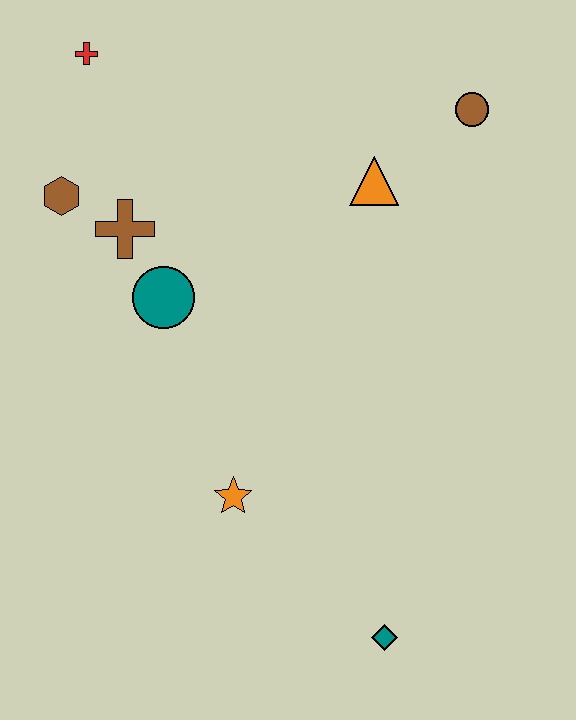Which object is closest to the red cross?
The brown hexagon is closest to the red cross.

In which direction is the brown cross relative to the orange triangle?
The brown cross is to the left of the orange triangle.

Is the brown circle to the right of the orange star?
Yes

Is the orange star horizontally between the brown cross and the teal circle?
No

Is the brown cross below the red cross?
Yes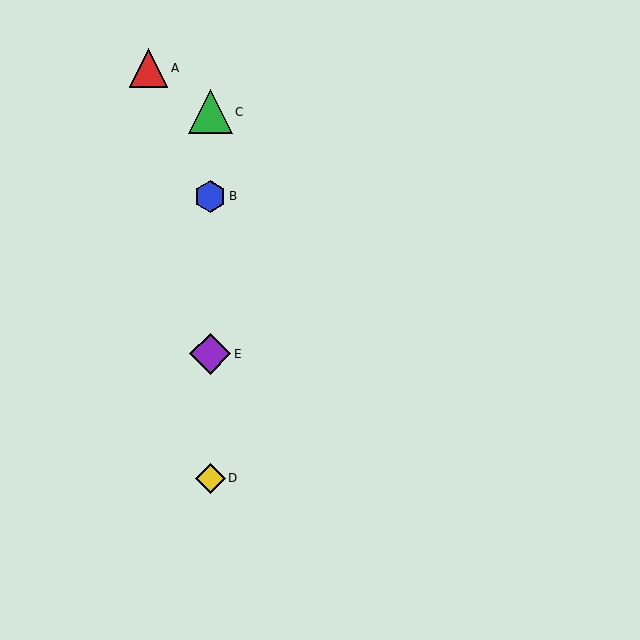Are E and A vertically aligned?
No, E is at x≈210 and A is at x≈149.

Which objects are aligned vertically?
Objects B, C, D, E are aligned vertically.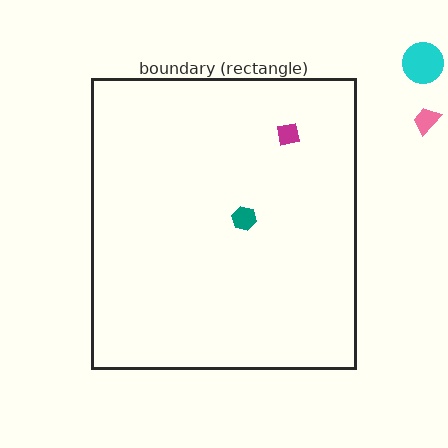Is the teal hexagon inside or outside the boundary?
Inside.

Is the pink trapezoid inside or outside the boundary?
Outside.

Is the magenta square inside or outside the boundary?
Inside.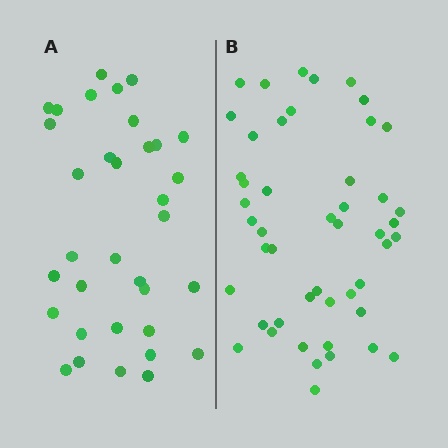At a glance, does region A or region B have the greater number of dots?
Region B (the right region) has more dots.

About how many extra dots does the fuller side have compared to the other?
Region B has approximately 15 more dots than region A.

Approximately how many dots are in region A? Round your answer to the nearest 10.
About 30 dots. (The exact count is 34, which rounds to 30.)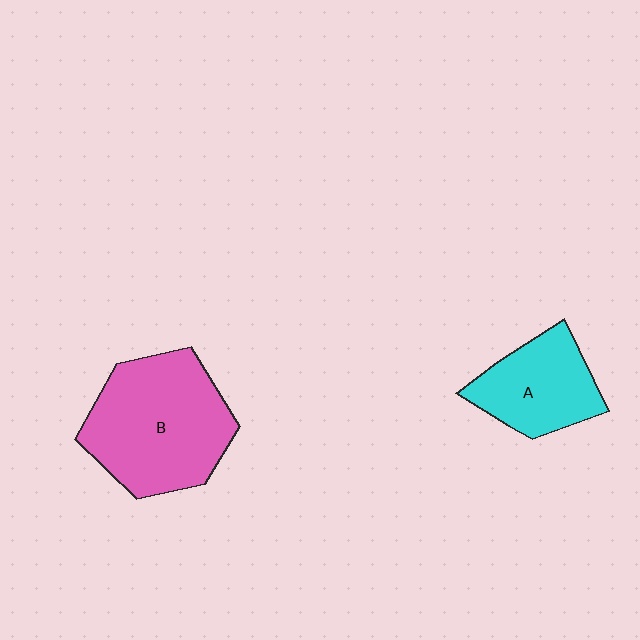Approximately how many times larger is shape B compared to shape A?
Approximately 1.7 times.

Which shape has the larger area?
Shape B (pink).